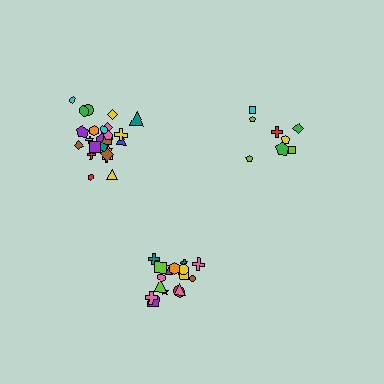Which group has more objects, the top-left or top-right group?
The top-left group.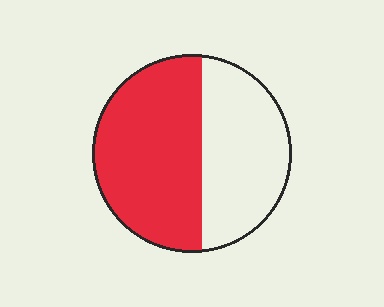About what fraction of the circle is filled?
About three fifths (3/5).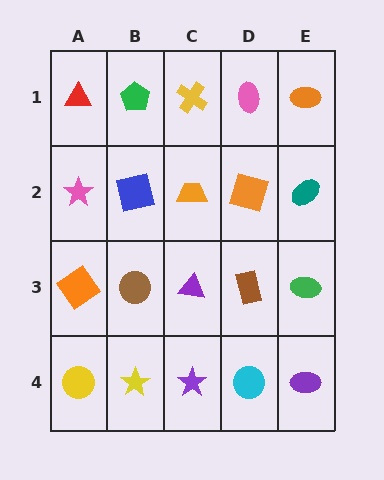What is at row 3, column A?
An orange diamond.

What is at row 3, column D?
A brown rectangle.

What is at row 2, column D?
An orange square.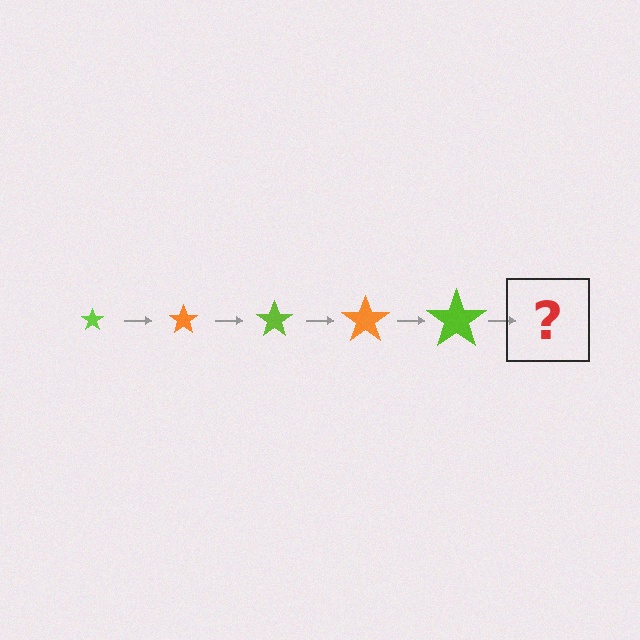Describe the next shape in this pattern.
It should be an orange star, larger than the previous one.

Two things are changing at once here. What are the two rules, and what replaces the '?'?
The two rules are that the star grows larger each step and the color cycles through lime and orange. The '?' should be an orange star, larger than the previous one.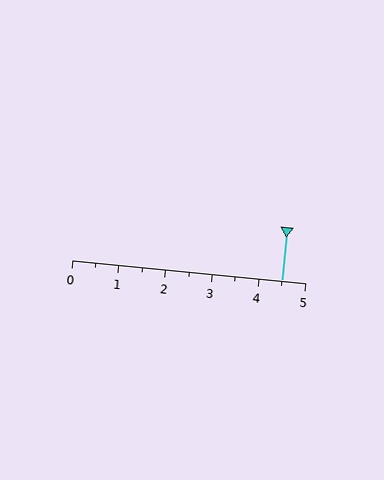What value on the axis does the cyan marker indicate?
The marker indicates approximately 4.5.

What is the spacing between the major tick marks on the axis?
The major ticks are spaced 1 apart.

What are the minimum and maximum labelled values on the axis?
The axis runs from 0 to 5.